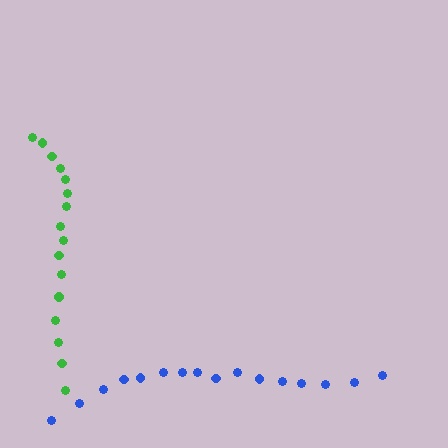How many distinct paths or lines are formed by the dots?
There are 2 distinct paths.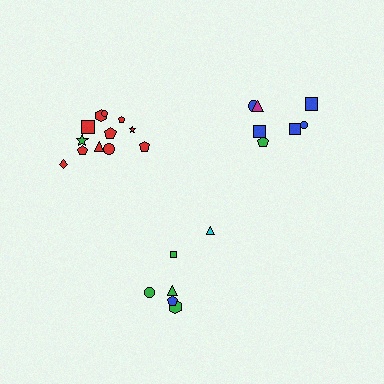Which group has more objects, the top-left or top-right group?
The top-left group.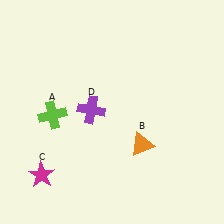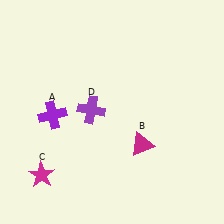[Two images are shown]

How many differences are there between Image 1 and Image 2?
There are 2 differences between the two images.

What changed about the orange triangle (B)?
In Image 1, B is orange. In Image 2, it changed to magenta.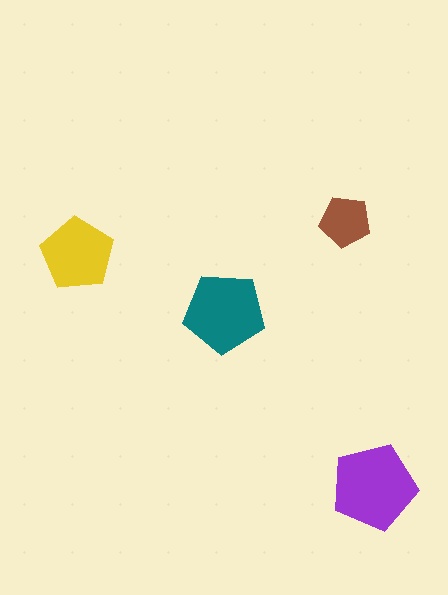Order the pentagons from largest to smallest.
the purple one, the teal one, the yellow one, the brown one.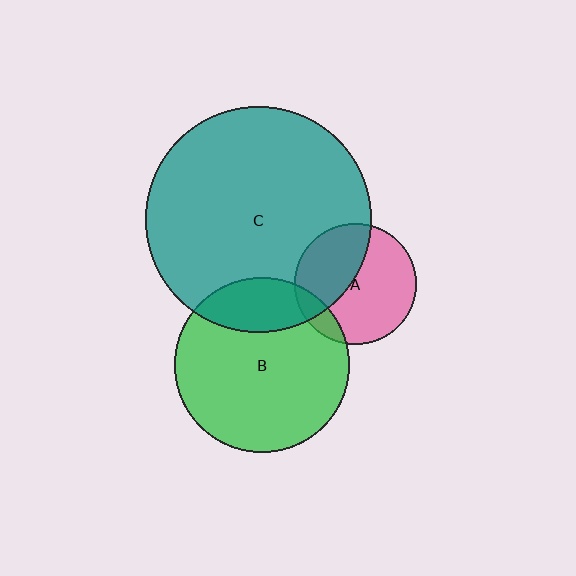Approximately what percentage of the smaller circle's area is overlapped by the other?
Approximately 20%.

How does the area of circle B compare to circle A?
Approximately 2.1 times.